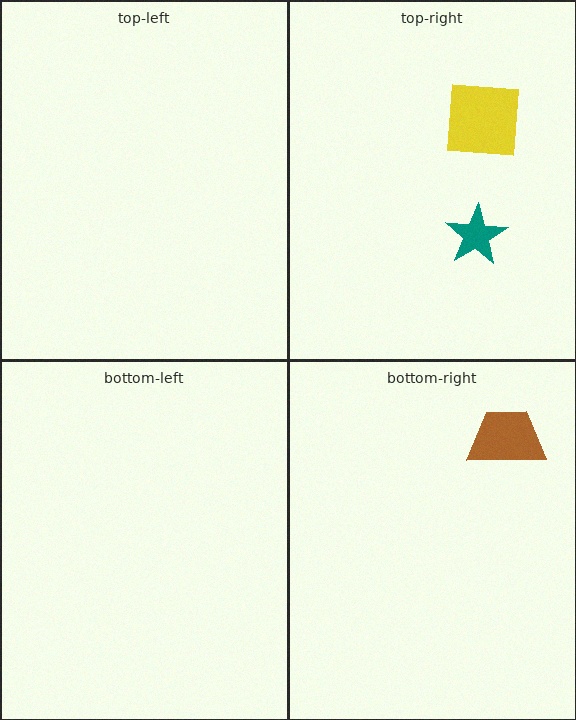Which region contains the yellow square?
The top-right region.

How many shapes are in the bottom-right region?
1.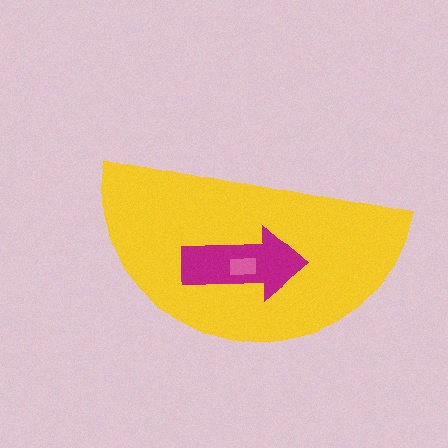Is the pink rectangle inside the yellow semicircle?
Yes.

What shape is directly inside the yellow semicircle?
The magenta arrow.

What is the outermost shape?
The yellow semicircle.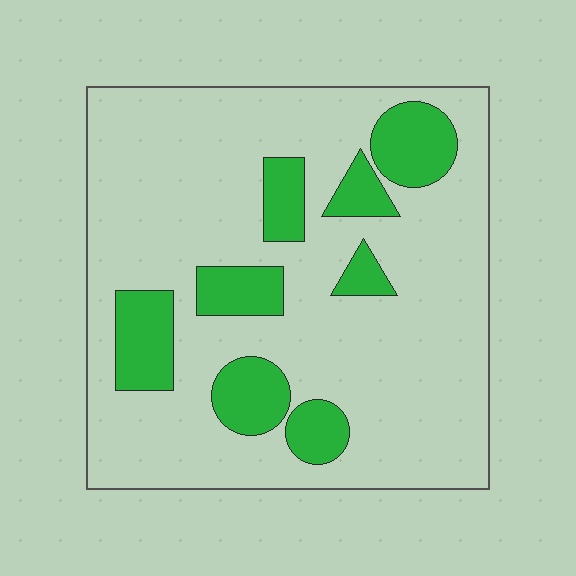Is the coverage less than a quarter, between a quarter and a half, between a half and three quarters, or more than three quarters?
Less than a quarter.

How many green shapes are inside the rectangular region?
8.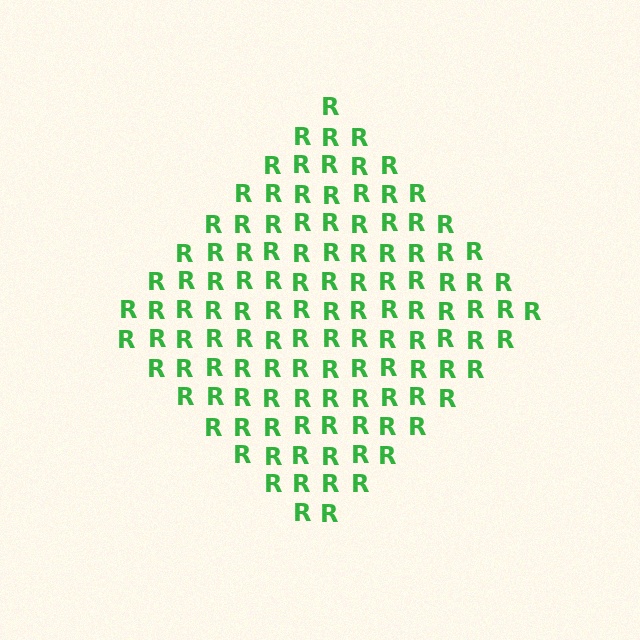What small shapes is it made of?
It is made of small letter R's.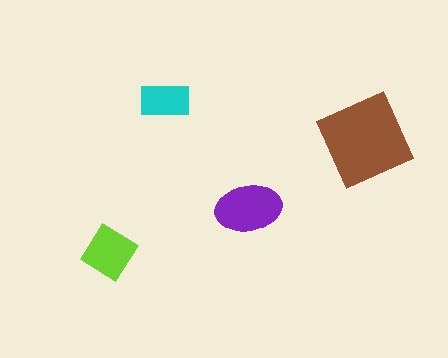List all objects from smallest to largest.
The cyan rectangle, the lime diamond, the purple ellipse, the brown square.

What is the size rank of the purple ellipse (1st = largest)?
2nd.